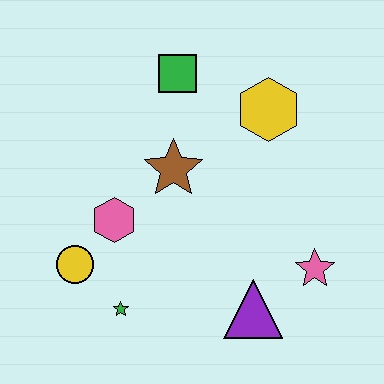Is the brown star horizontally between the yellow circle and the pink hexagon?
No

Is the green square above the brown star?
Yes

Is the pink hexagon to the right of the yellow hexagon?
No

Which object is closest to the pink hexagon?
The yellow circle is closest to the pink hexagon.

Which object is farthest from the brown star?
The pink star is farthest from the brown star.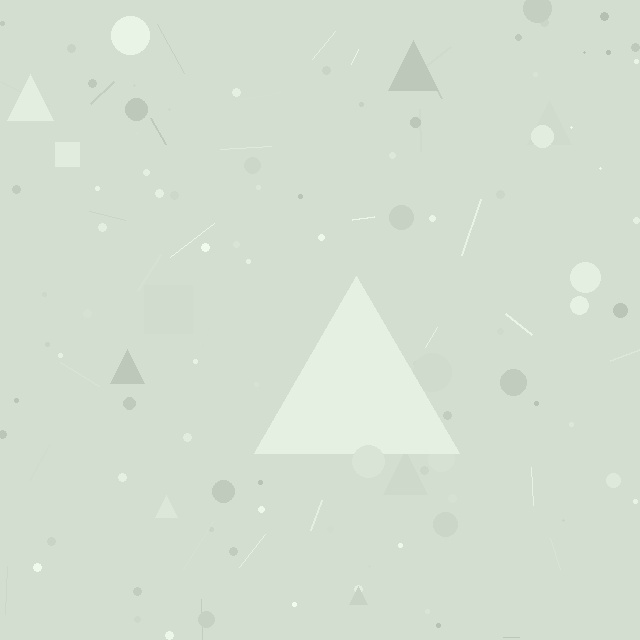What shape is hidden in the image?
A triangle is hidden in the image.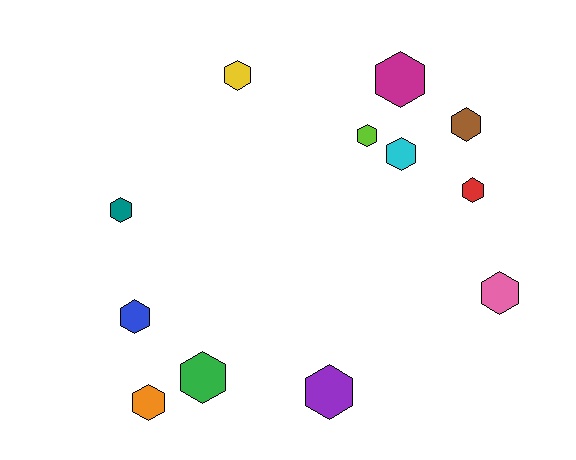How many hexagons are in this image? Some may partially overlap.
There are 12 hexagons.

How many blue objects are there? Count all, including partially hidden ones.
There is 1 blue object.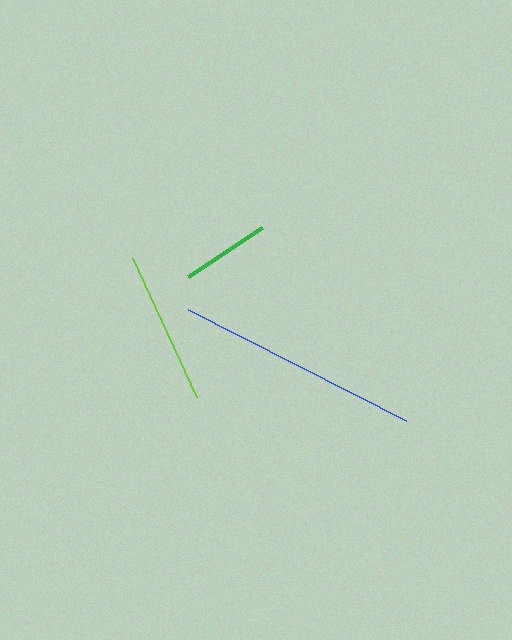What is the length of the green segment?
The green segment is approximately 89 pixels long.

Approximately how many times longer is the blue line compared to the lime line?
The blue line is approximately 1.6 times the length of the lime line.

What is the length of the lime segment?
The lime segment is approximately 153 pixels long.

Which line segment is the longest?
The blue line is the longest at approximately 245 pixels.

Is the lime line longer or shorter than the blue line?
The blue line is longer than the lime line.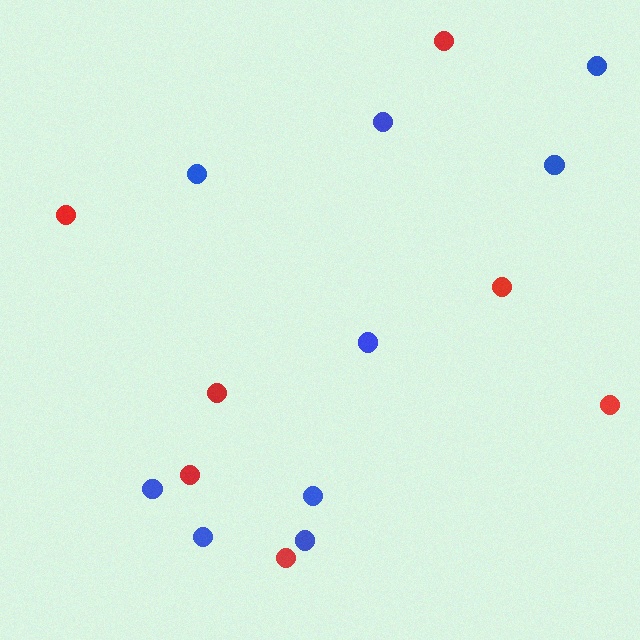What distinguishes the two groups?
There are 2 groups: one group of red circles (7) and one group of blue circles (9).